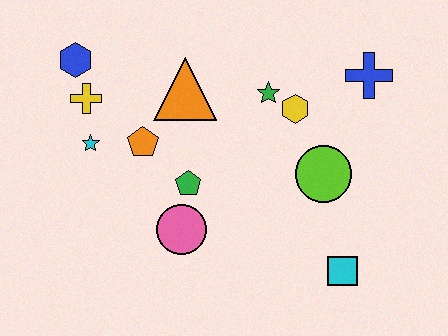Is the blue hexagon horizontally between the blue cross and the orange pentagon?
No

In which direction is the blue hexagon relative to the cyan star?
The blue hexagon is above the cyan star.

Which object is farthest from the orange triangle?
The cyan square is farthest from the orange triangle.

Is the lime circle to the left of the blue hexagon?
No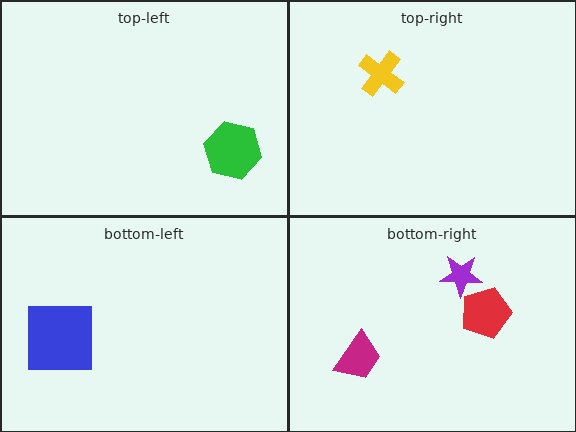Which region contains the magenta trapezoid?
The bottom-right region.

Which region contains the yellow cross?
The top-right region.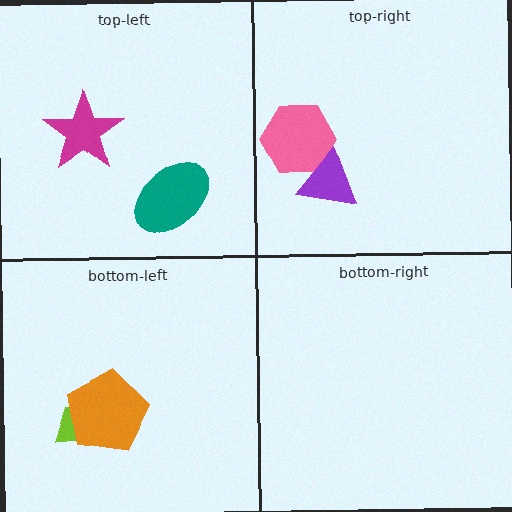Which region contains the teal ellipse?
The top-left region.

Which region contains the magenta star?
The top-left region.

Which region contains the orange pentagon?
The bottom-left region.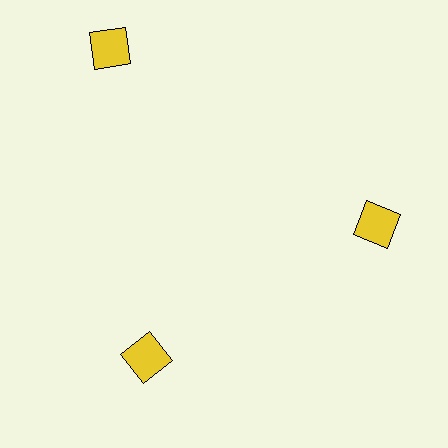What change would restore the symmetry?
The symmetry would be restored by moving it inward, back onto the ring so that all 3 squares sit at equal angles and equal distance from the center.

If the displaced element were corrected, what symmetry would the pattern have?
It would have 3-fold rotational symmetry — the pattern would map onto itself every 120 degrees.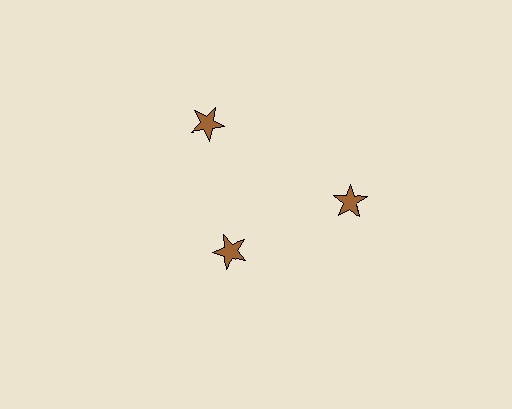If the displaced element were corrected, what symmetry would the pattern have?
It would have 3-fold rotational symmetry — the pattern would map onto itself every 120 degrees.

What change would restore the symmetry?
The symmetry would be restored by moving it outward, back onto the ring so that all 3 stars sit at equal angles and equal distance from the center.